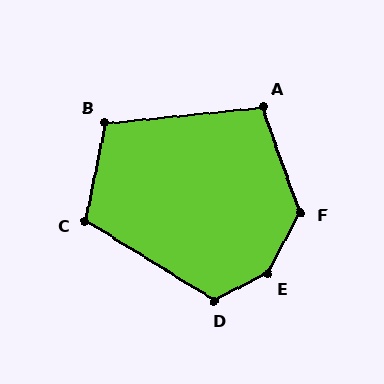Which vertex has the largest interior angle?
E, at approximately 146 degrees.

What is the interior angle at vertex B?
Approximately 108 degrees (obtuse).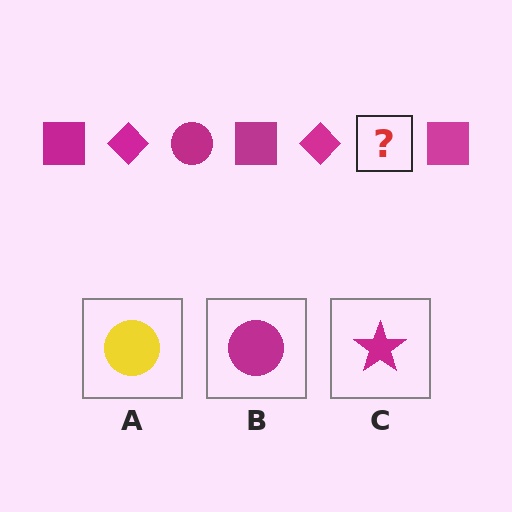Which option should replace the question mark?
Option B.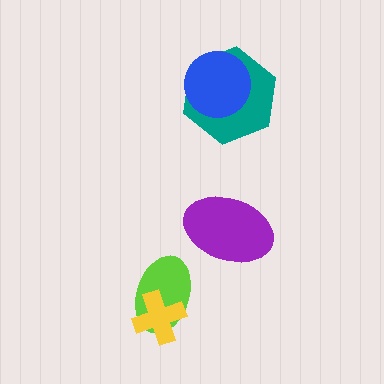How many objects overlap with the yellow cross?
1 object overlaps with the yellow cross.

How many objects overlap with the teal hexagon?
1 object overlaps with the teal hexagon.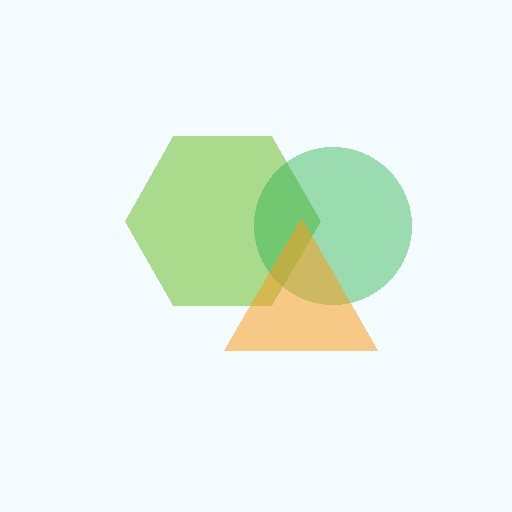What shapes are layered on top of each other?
The layered shapes are: a lime hexagon, a green circle, an orange triangle.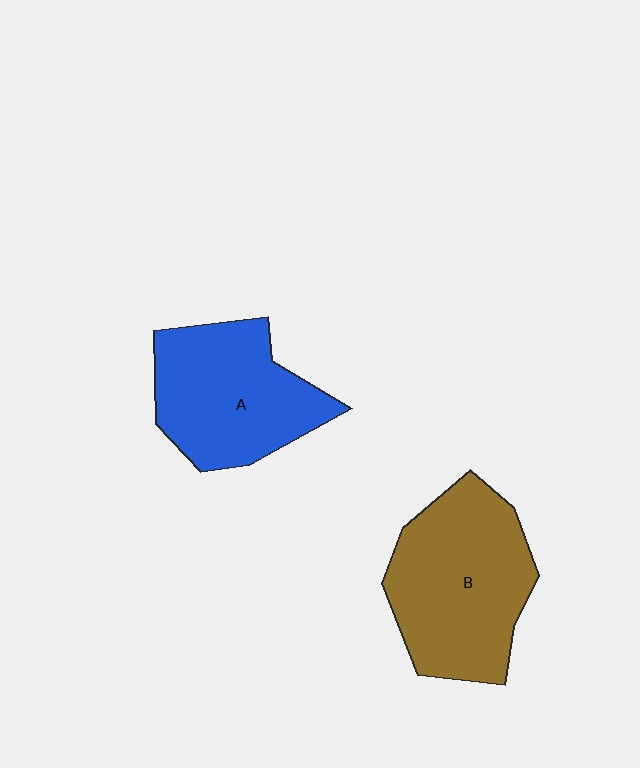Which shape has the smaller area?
Shape A (blue).